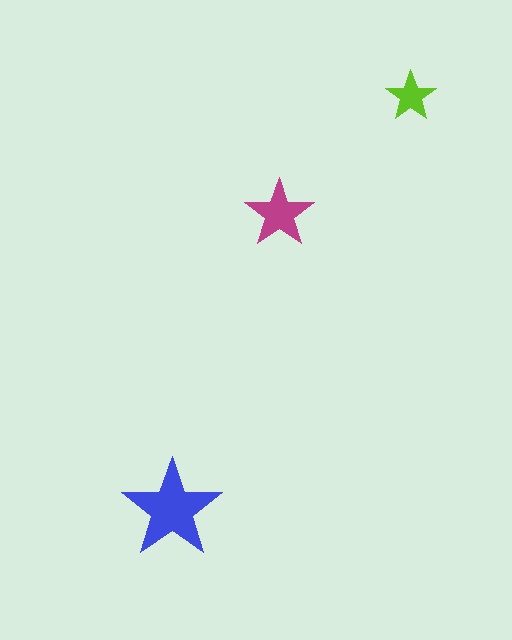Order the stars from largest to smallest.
the blue one, the magenta one, the lime one.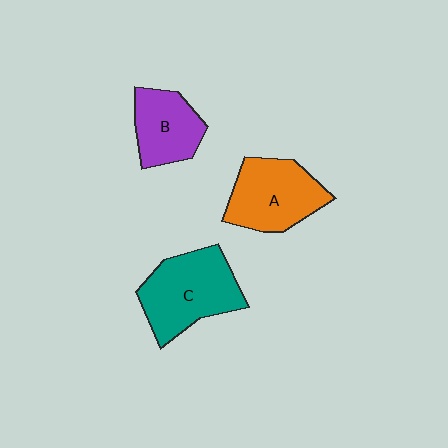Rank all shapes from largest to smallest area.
From largest to smallest: C (teal), A (orange), B (purple).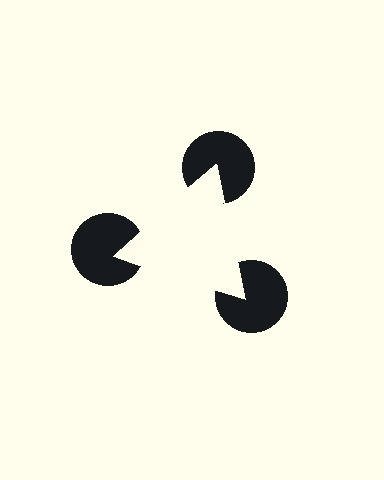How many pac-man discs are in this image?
There are 3 — one at each vertex of the illusory triangle.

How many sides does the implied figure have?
3 sides.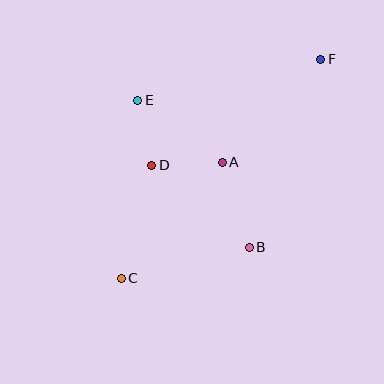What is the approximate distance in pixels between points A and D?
The distance between A and D is approximately 71 pixels.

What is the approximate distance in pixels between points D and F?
The distance between D and F is approximately 200 pixels.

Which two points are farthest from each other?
Points C and F are farthest from each other.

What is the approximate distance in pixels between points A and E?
The distance between A and E is approximately 105 pixels.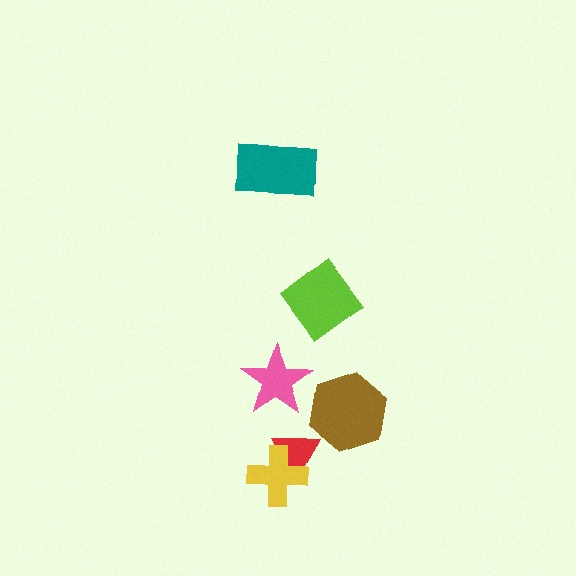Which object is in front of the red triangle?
The yellow cross is in front of the red triangle.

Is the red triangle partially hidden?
Yes, it is partially covered by another shape.